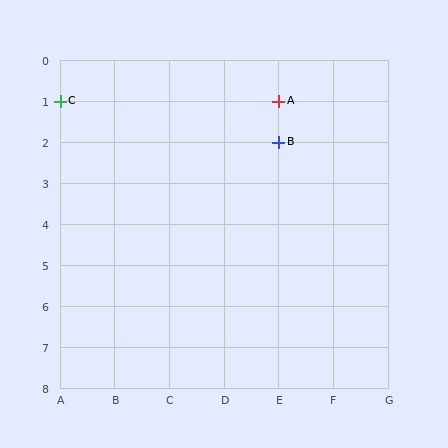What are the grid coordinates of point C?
Point C is at grid coordinates (A, 1).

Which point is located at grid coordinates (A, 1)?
Point C is at (A, 1).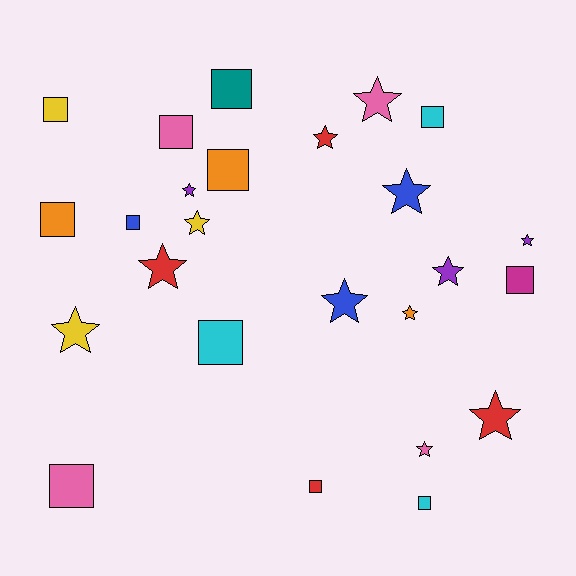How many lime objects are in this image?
There are no lime objects.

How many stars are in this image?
There are 13 stars.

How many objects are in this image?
There are 25 objects.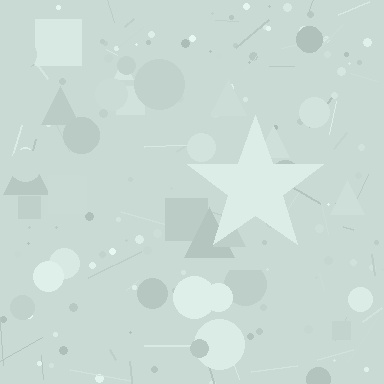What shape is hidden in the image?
A star is hidden in the image.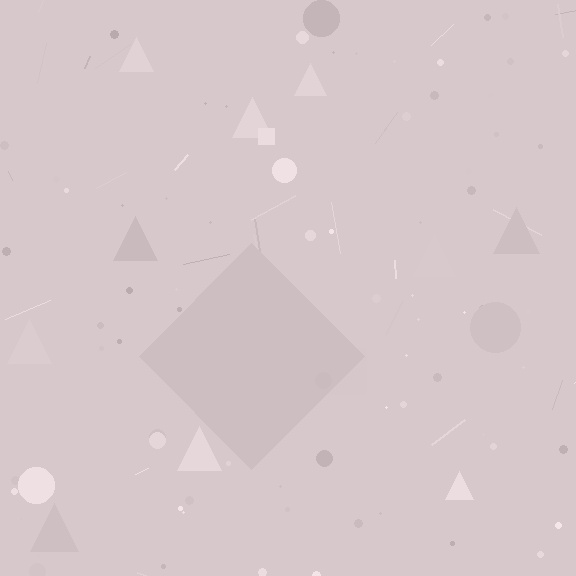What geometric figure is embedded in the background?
A diamond is embedded in the background.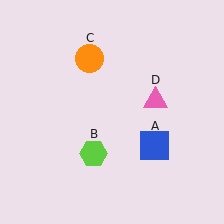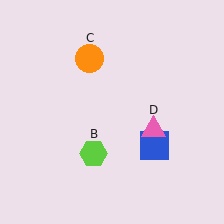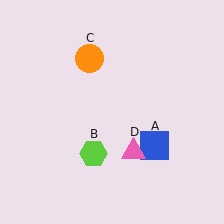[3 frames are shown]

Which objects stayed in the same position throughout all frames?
Blue square (object A) and lime hexagon (object B) and orange circle (object C) remained stationary.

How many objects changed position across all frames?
1 object changed position: pink triangle (object D).